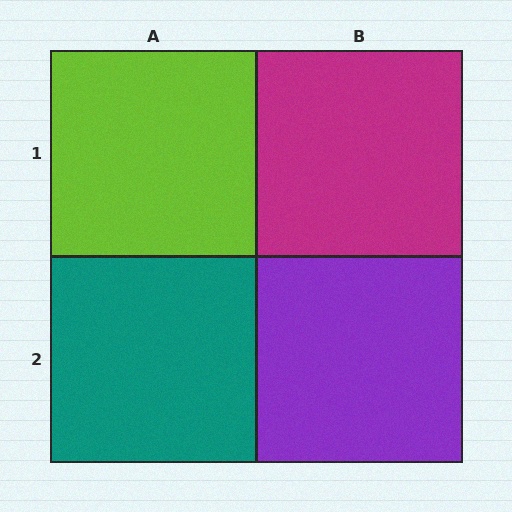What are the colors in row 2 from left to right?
Teal, purple.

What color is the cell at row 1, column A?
Lime.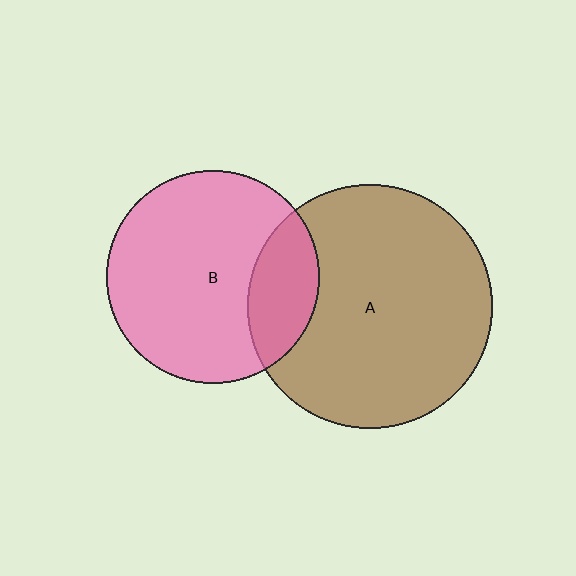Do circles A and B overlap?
Yes.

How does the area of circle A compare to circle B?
Approximately 1.3 times.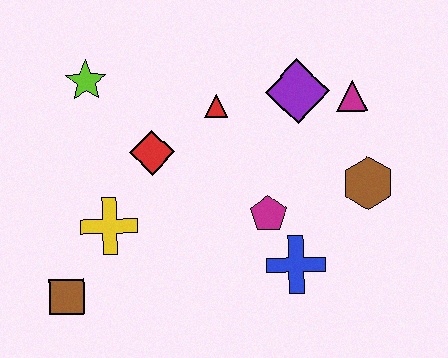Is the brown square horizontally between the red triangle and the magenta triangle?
No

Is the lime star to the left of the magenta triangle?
Yes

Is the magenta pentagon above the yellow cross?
Yes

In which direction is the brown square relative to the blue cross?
The brown square is to the left of the blue cross.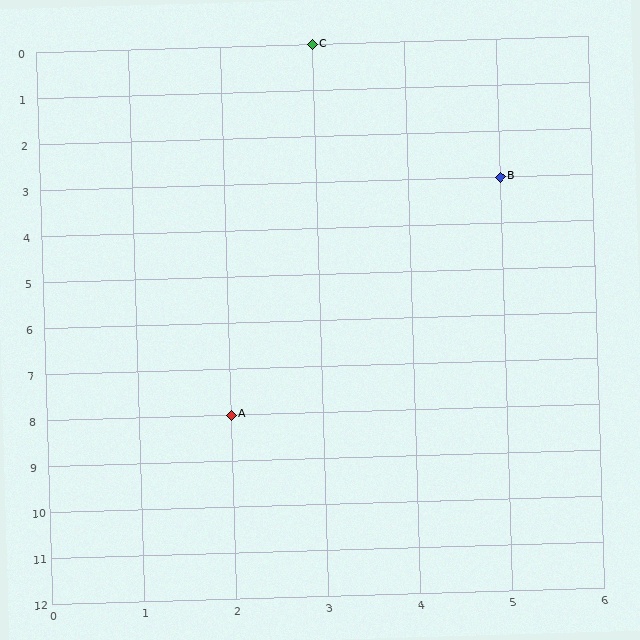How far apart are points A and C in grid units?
Points A and C are 1 column and 8 rows apart (about 8.1 grid units diagonally).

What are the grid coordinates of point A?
Point A is at grid coordinates (2, 8).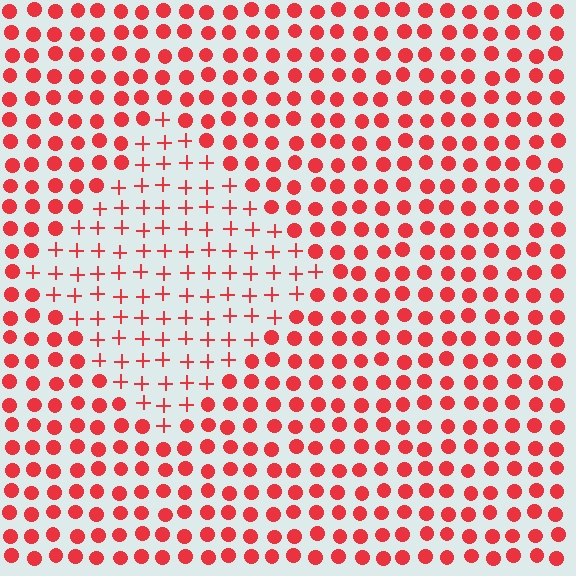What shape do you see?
I see a diamond.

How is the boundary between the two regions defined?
The boundary is defined by a change in element shape: plus signs inside vs. circles outside. All elements share the same color and spacing.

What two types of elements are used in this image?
The image uses plus signs inside the diamond region and circles outside it.